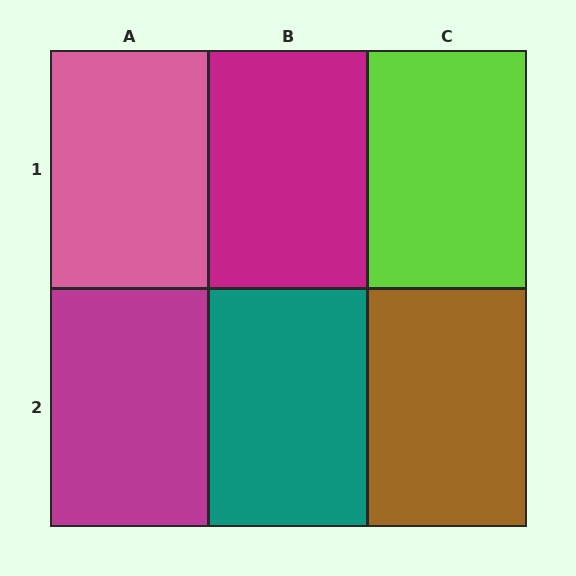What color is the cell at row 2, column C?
Brown.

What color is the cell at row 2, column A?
Magenta.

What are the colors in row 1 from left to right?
Pink, magenta, lime.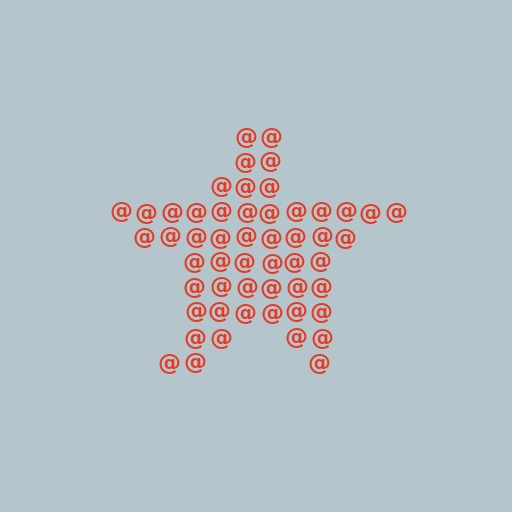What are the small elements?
The small elements are at signs.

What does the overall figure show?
The overall figure shows a star.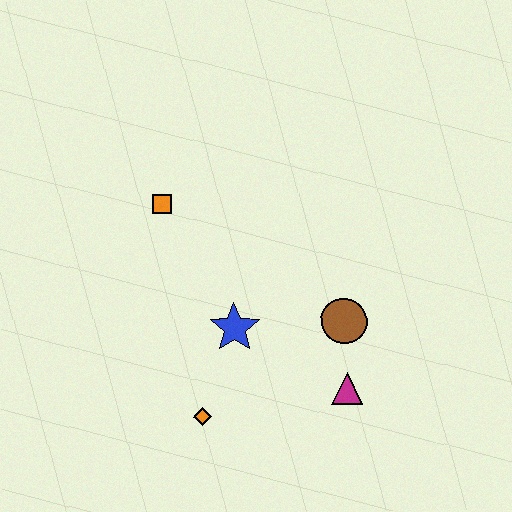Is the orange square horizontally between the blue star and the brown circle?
No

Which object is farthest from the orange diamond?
The orange square is farthest from the orange diamond.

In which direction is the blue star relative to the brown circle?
The blue star is to the left of the brown circle.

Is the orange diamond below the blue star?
Yes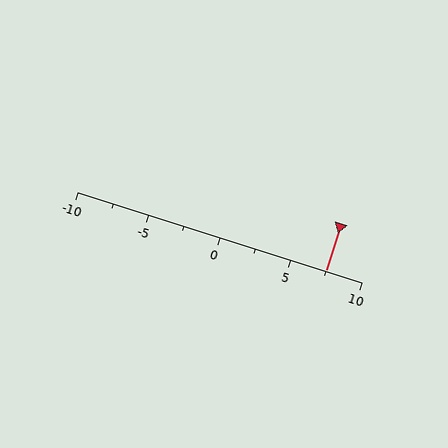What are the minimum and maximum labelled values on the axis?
The axis runs from -10 to 10.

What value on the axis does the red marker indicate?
The marker indicates approximately 7.5.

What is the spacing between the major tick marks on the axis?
The major ticks are spaced 5 apart.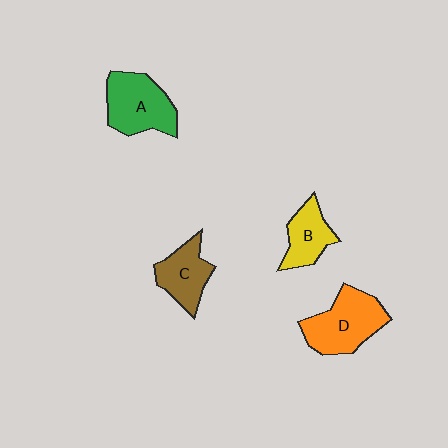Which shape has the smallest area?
Shape B (yellow).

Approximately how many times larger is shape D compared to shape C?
Approximately 1.4 times.